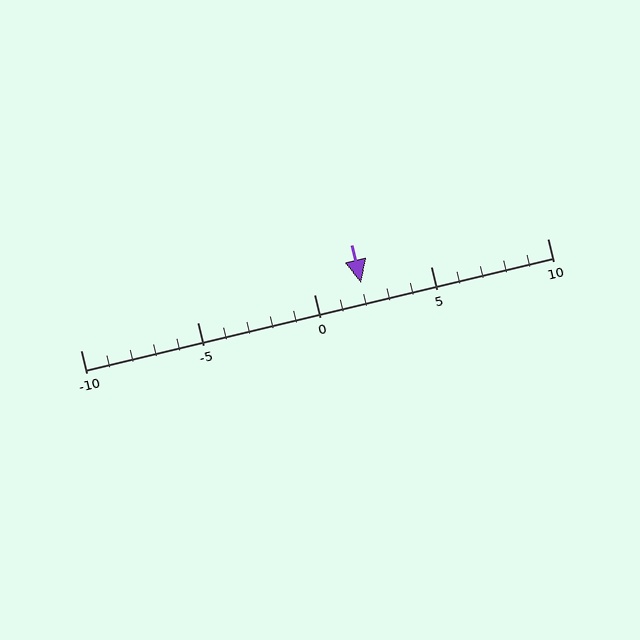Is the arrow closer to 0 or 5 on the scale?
The arrow is closer to 0.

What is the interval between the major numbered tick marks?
The major tick marks are spaced 5 units apart.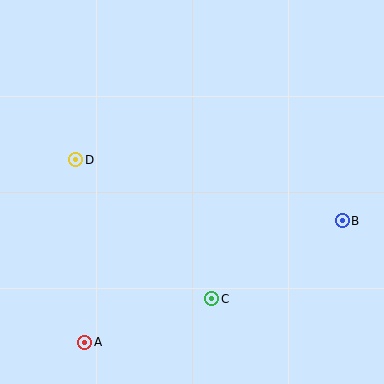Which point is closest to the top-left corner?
Point D is closest to the top-left corner.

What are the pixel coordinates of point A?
Point A is at (85, 342).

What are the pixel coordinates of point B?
Point B is at (342, 221).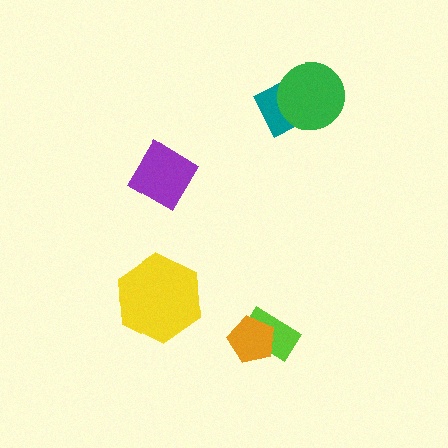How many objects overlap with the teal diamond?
1 object overlaps with the teal diamond.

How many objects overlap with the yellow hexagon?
0 objects overlap with the yellow hexagon.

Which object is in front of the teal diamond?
The green circle is in front of the teal diamond.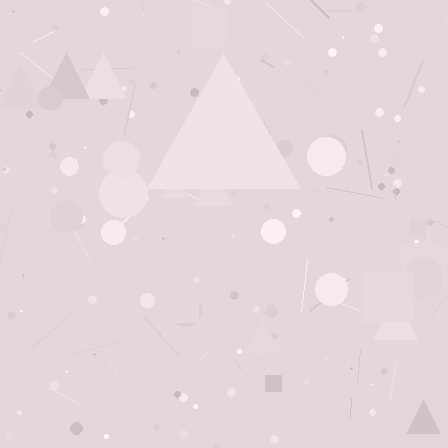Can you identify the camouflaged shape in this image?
The camouflaged shape is a triangle.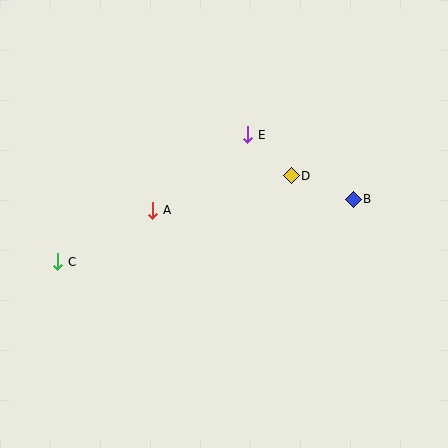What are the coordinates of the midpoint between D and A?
The midpoint between D and A is at (222, 193).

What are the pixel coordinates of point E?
Point E is at (248, 135).